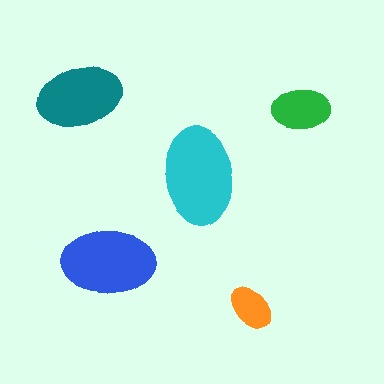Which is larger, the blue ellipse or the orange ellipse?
The blue one.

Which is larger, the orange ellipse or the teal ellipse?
The teal one.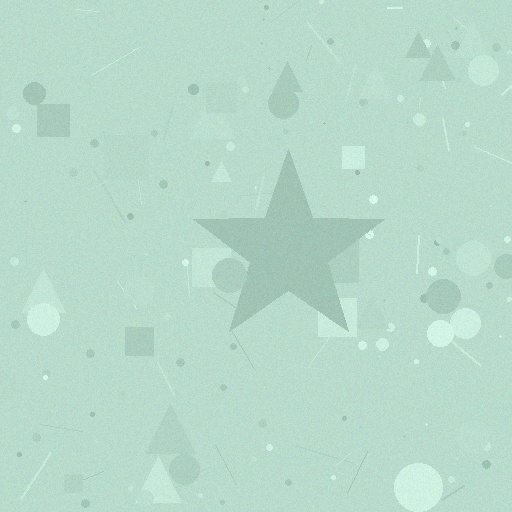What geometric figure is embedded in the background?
A star is embedded in the background.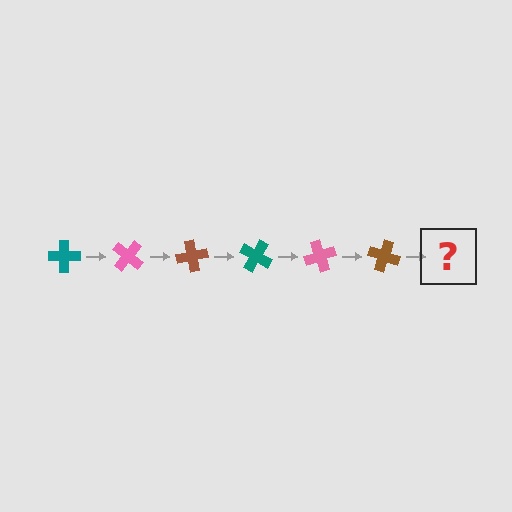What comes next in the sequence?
The next element should be a teal cross, rotated 240 degrees from the start.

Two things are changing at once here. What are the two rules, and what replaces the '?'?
The two rules are that it rotates 40 degrees each step and the color cycles through teal, pink, and brown. The '?' should be a teal cross, rotated 240 degrees from the start.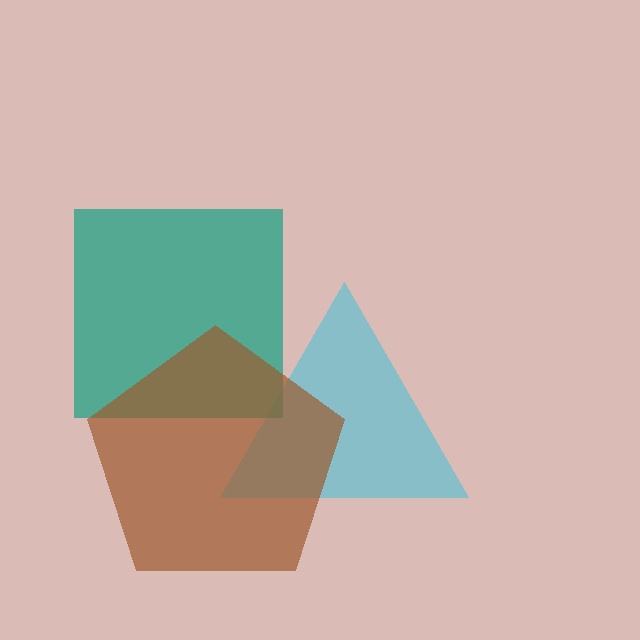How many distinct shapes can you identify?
There are 3 distinct shapes: a cyan triangle, a teal square, a brown pentagon.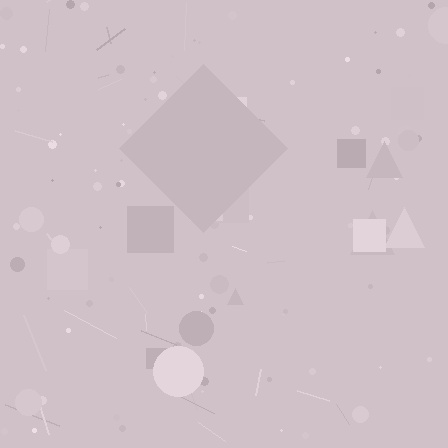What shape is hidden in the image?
A diamond is hidden in the image.